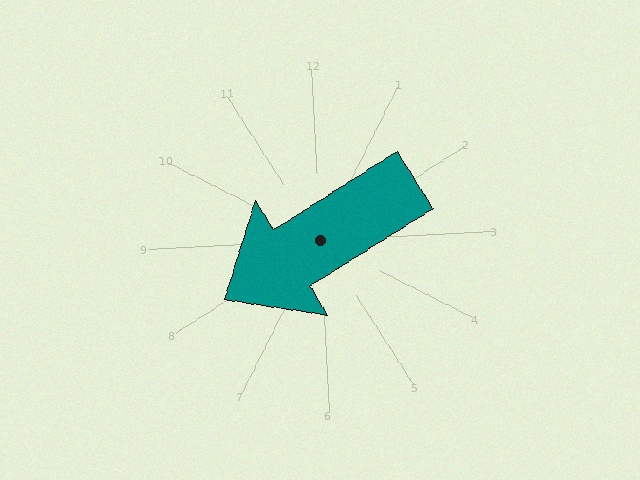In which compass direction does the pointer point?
Southwest.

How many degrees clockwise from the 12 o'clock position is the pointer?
Approximately 241 degrees.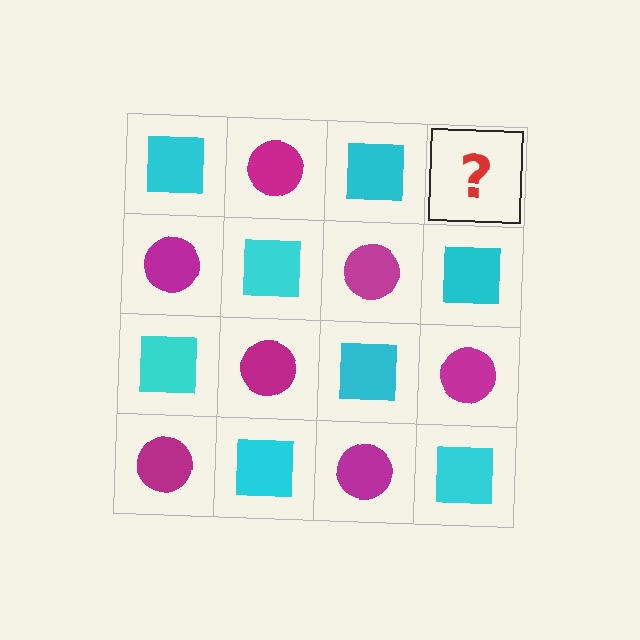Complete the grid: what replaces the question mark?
The question mark should be replaced with a magenta circle.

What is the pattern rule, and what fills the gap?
The rule is that it alternates cyan square and magenta circle in a checkerboard pattern. The gap should be filled with a magenta circle.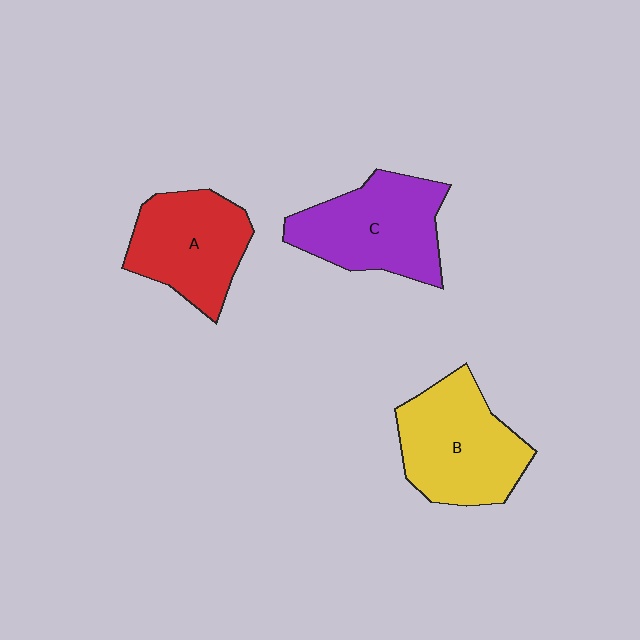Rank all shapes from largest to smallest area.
From largest to smallest: B (yellow), C (purple), A (red).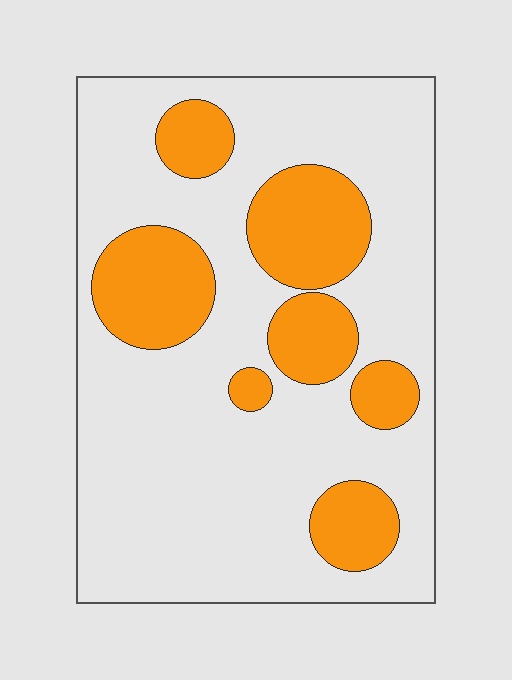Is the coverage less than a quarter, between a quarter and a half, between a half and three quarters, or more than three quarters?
Between a quarter and a half.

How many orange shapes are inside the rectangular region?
7.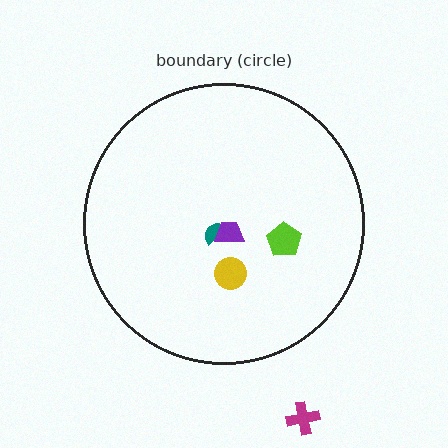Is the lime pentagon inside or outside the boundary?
Inside.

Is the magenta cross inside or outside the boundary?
Outside.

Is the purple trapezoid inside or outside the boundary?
Inside.